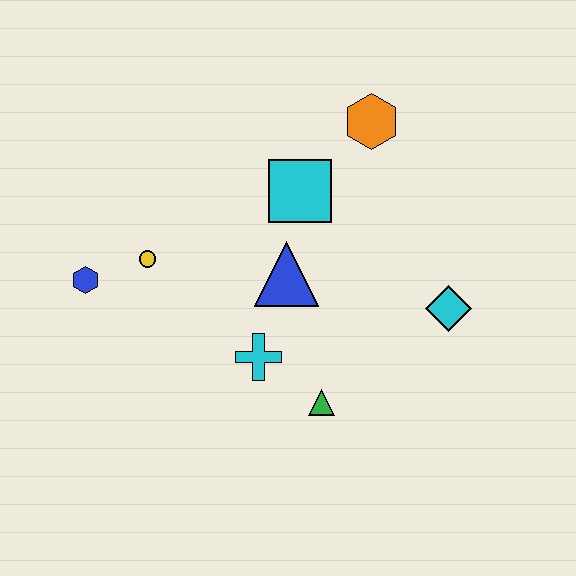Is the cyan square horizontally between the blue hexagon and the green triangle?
Yes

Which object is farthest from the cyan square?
The blue hexagon is farthest from the cyan square.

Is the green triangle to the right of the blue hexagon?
Yes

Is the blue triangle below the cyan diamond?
No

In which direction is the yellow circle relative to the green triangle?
The yellow circle is to the left of the green triangle.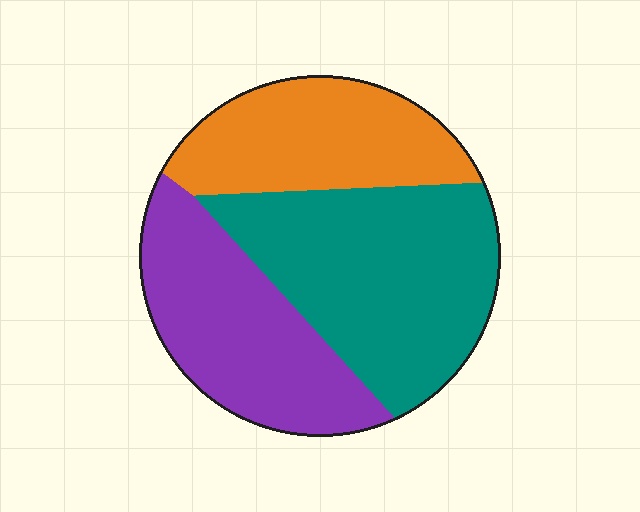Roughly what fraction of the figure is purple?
Purple covers around 30% of the figure.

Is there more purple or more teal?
Teal.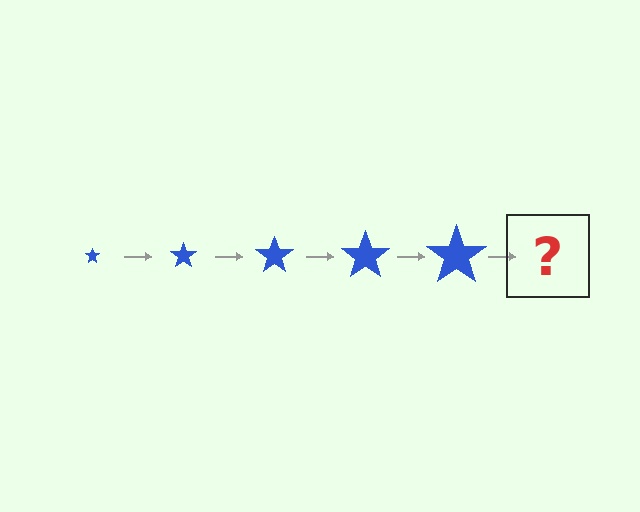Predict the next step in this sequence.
The next step is a blue star, larger than the previous one.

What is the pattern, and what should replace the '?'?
The pattern is that the star gets progressively larger each step. The '?' should be a blue star, larger than the previous one.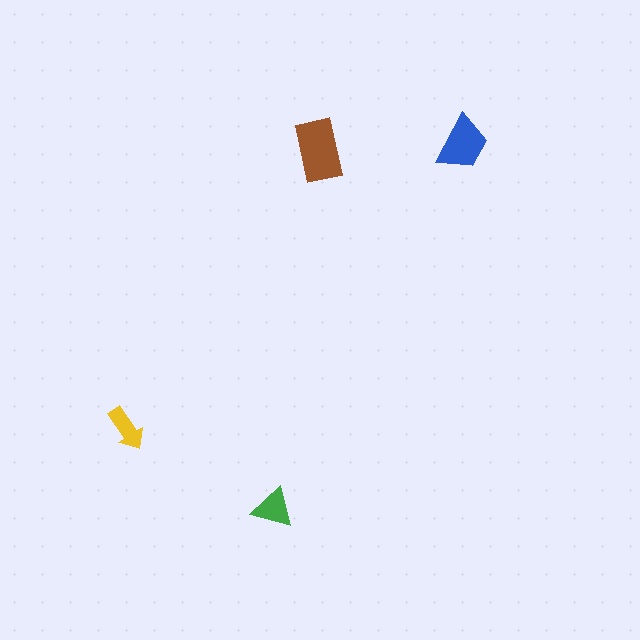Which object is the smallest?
The yellow arrow.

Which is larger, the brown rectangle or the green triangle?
The brown rectangle.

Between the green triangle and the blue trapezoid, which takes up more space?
The blue trapezoid.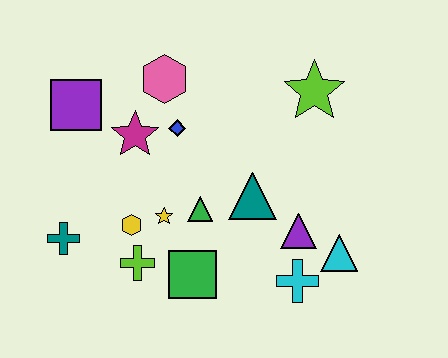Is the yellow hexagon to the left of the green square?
Yes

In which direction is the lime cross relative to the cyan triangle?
The lime cross is to the left of the cyan triangle.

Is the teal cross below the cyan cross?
No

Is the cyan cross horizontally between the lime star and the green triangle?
Yes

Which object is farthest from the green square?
The lime star is farthest from the green square.